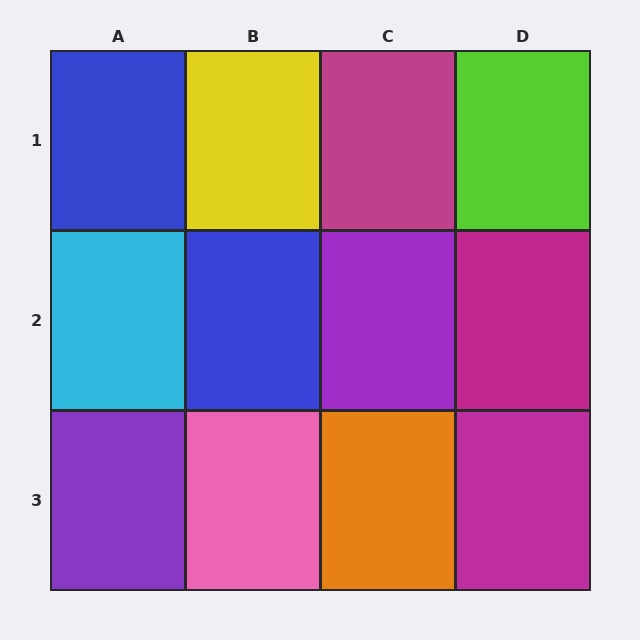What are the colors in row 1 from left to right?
Blue, yellow, magenta, lime.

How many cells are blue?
2 cells are blue.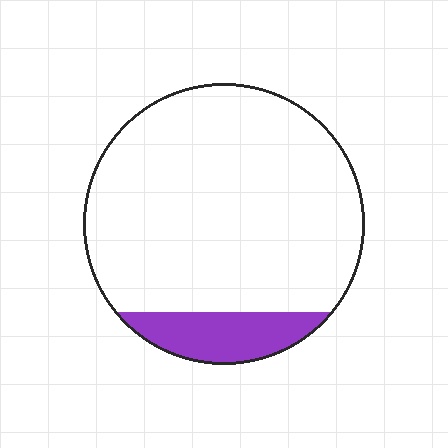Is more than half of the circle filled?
No.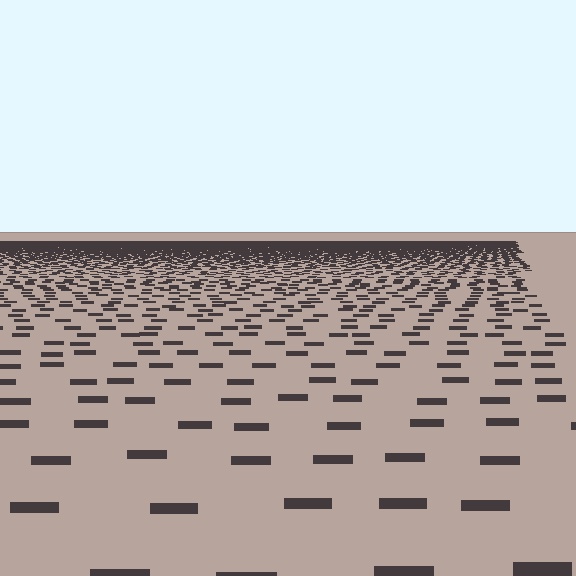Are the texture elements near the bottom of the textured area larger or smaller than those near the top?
Larger. Near the bottom, elements are closer to the viewer and appear at a bigger on-screen size.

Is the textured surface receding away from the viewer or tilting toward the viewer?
The surface is receding away from the viewer. Texture elements get smaller and denser toward the top.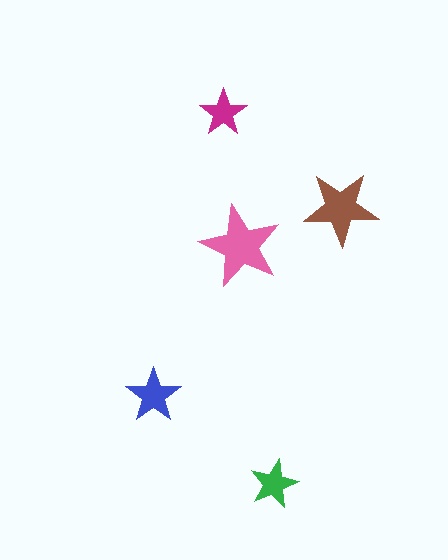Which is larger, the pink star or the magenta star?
The pink one.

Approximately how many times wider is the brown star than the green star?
About 1.5 times wider.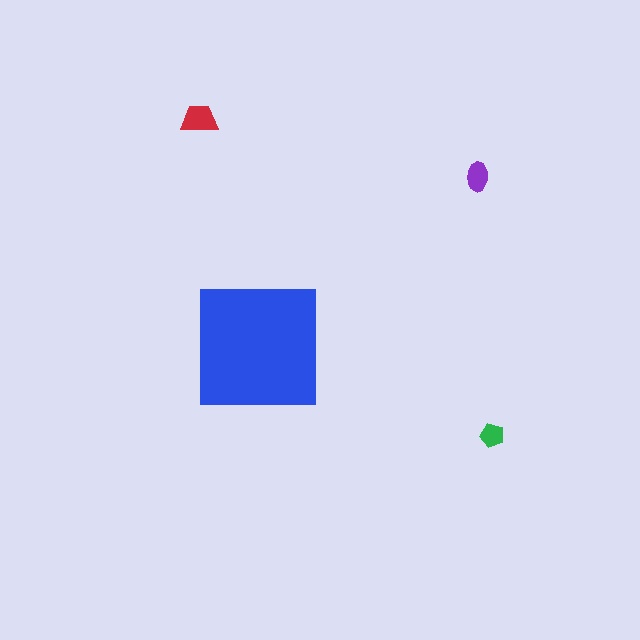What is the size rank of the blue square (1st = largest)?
1st.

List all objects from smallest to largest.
The green pentagon, the purple ellipse, the red trapezoid, the blue square.